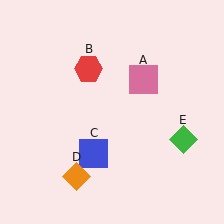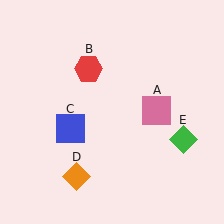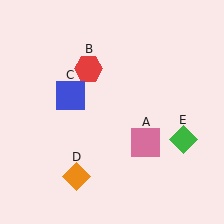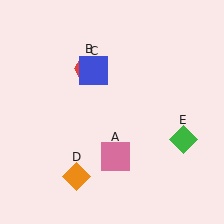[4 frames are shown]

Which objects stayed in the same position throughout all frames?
Red hexagon (object B) and orange diamond (object D) and green diamond (object E) remained stationary.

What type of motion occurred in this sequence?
The pink square (object A), blue square (object C) rotated clockwise around the center of the scene.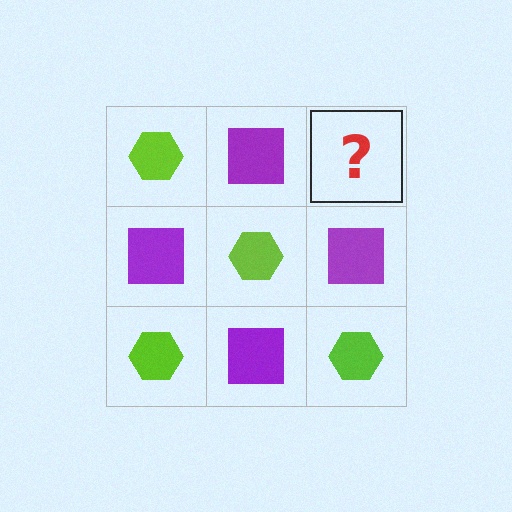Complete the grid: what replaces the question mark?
The question mark should be replaced with a lime hexagon.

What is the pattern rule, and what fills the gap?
The rule is that it alternates lime hexagon and purple square in a checkerboard pattern. The gap should be filled with a lime hexagon.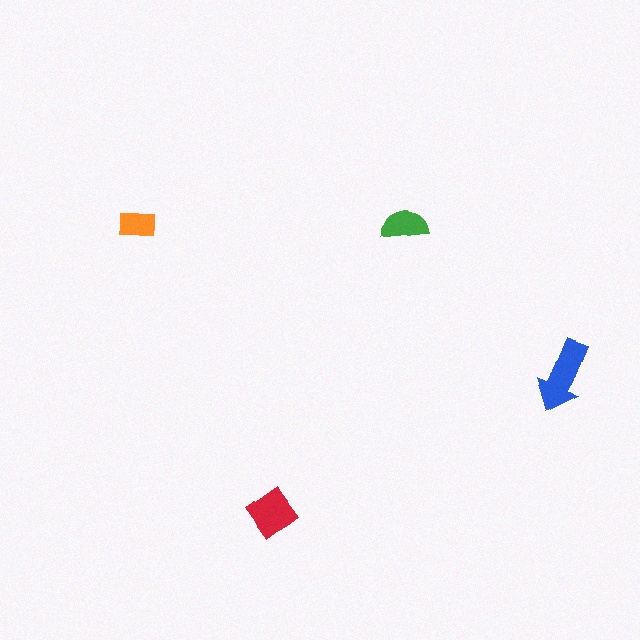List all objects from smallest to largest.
The orange rectangle, the green semicircle, the red diamond, the blue arrow.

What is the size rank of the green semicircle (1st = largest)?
3rd.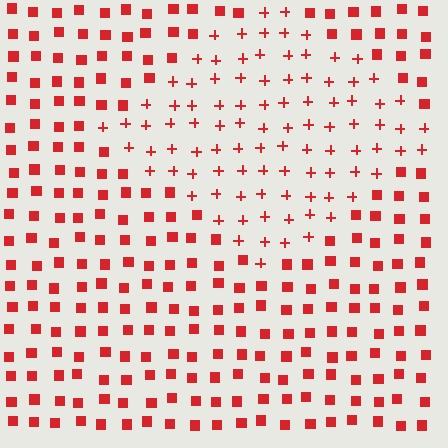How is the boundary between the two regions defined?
The boundary is defined by a change in element shape: plus signs inside vs. squares outside. All elements share the same color and spacing.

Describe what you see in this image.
The image is filled with small red elements arranged in a uniform grid. A diamond-shaped region contains plus signs, while the surrounding area contains squares. The boundary is defined purely by the change in element shape.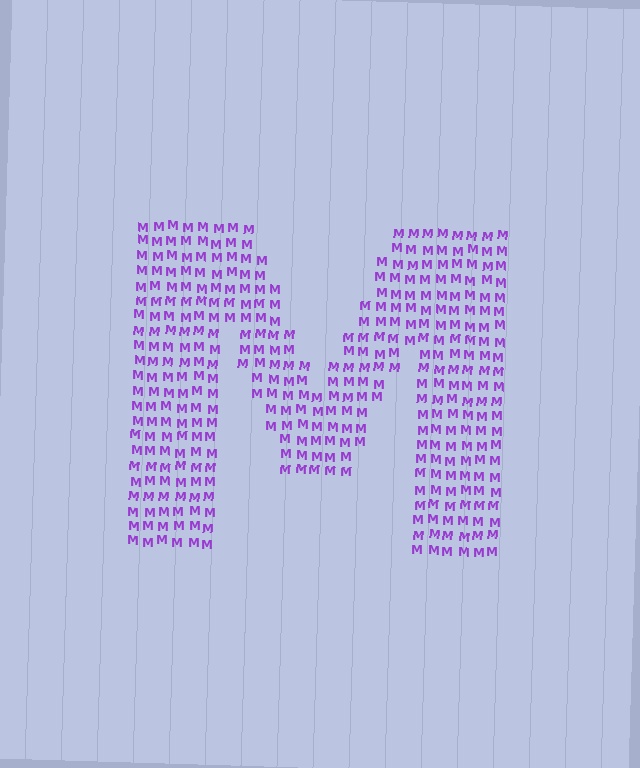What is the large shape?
The large shape is the letter M.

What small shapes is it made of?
It is made of small letter M's.